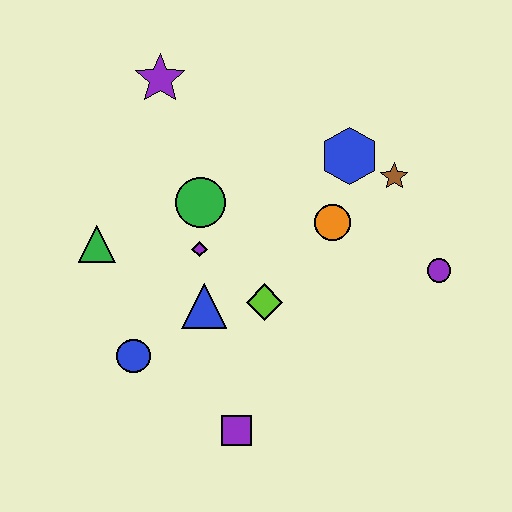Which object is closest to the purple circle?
The brown star is closest to the purple circle.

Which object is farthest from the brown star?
The blue circle is farthest from the brown star.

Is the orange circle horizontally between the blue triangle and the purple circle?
Yes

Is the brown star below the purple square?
No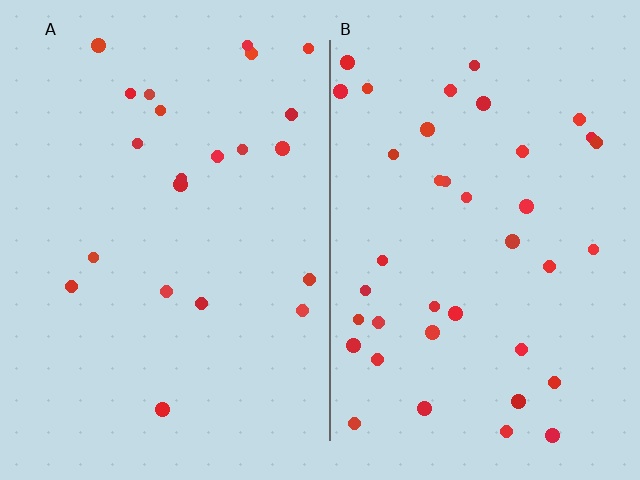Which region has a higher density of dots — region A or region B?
B (the right).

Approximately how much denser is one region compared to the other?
Approximately 1.8× — region B over region A.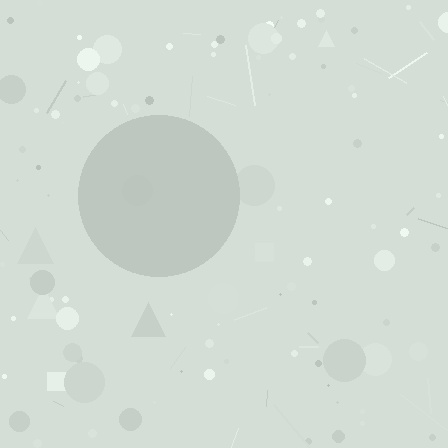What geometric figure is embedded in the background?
A circle is embedded in the background.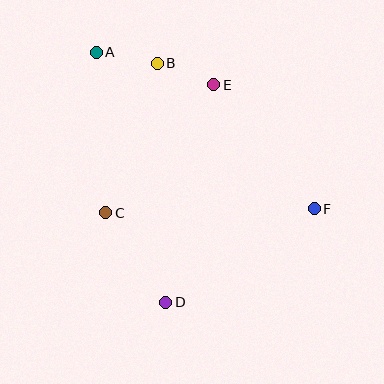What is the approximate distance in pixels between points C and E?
The distance between C and E is approximately 167 pixels.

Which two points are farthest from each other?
Points A and F are farthest from each other.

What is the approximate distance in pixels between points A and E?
The distance between A and E is approximately 122 pixels.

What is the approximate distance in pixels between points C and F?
The distance between C and F is approximately 209 pixels.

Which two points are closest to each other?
Points B and E are closest to each other.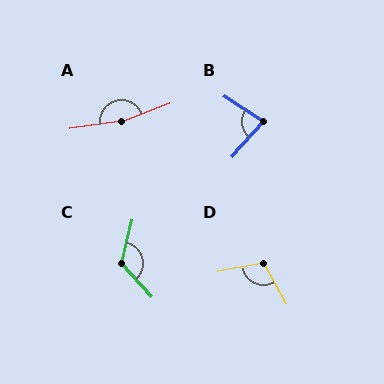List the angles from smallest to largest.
B (82°), D (108°), C (123°), A (167°).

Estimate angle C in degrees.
Approximately 123 degrees.